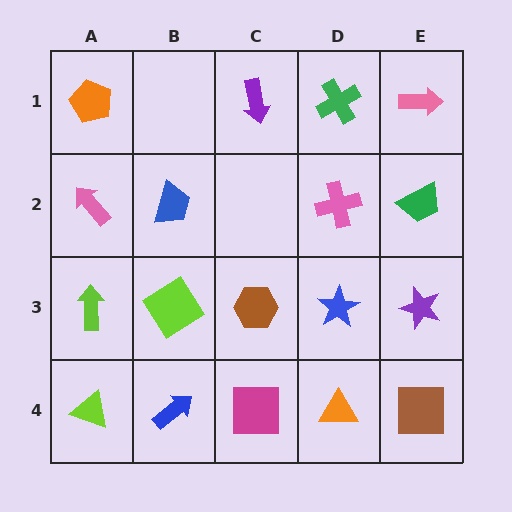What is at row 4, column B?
A blue arrow.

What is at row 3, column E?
A purple star.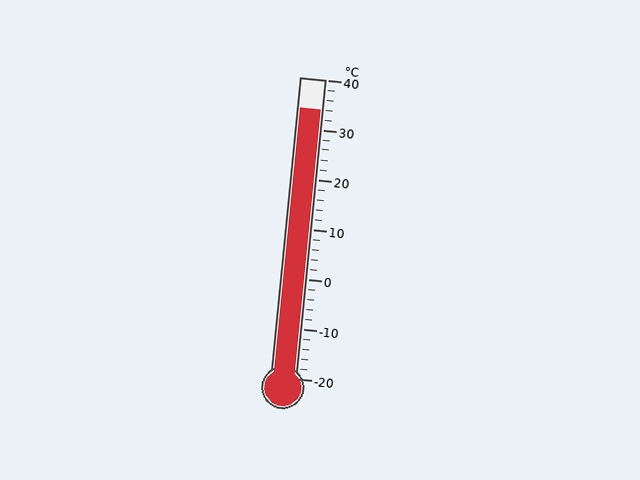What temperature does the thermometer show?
The thermometer shows approximately 34°C.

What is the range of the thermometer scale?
The thermometer scale ranges from -20°C to 40°C.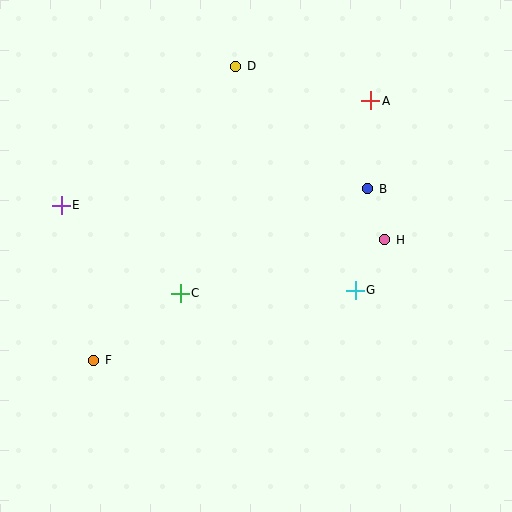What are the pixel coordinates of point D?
Point D is at (236, 66).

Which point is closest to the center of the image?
Point C at (180, 293) is closest to the center.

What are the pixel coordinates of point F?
Point F is at (94, 360).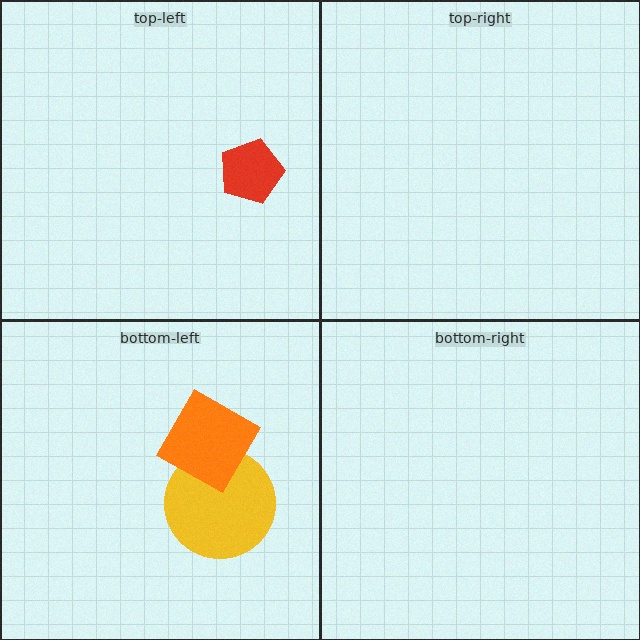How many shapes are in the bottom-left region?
2.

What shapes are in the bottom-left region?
The yellow circle, the orange square.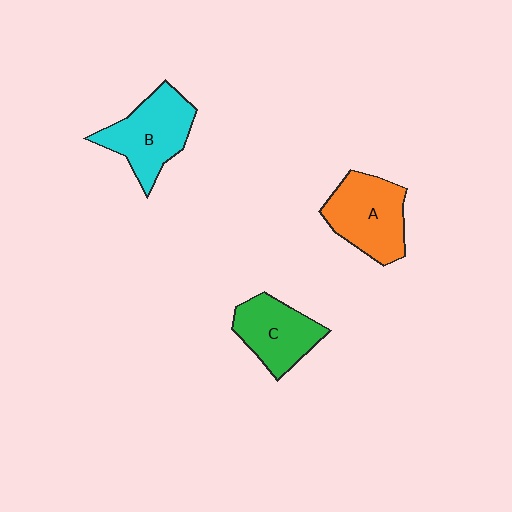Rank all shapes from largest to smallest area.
From largest to smallest: B (cyan), A (orange), C (green).